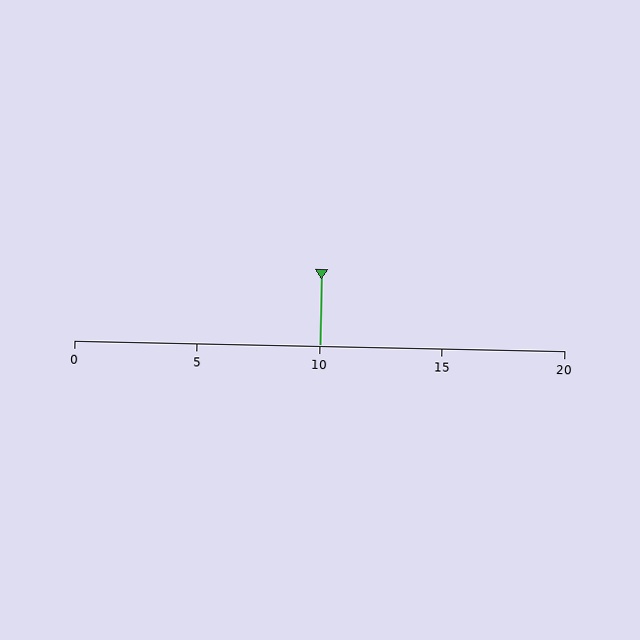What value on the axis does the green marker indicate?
The marker indicates approximately 10.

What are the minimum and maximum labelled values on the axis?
The axis runs from 0 to 20.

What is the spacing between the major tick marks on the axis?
The major ticks are spaced 5 apart.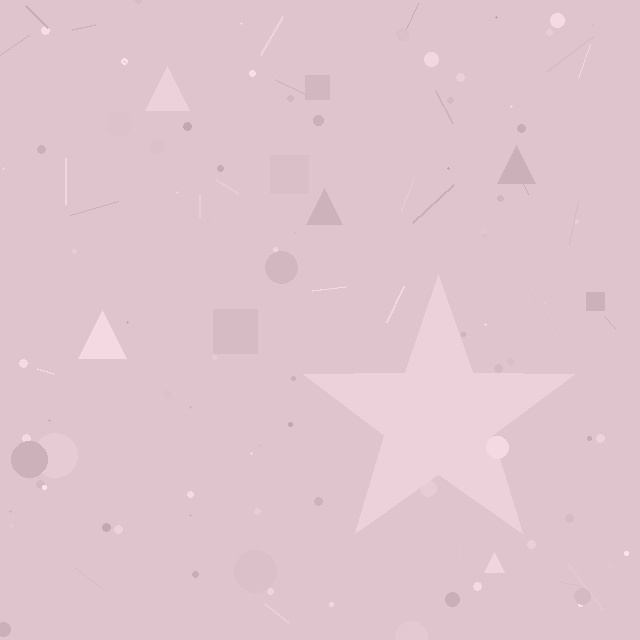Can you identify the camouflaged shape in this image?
The camouflaged shape is a star.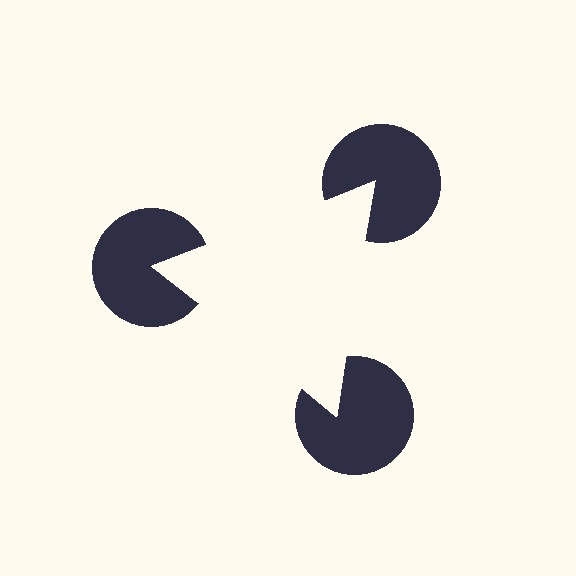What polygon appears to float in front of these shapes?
An illusory triangle — its edges are inferred from the aligned wedge cuts in the pac-man discs, not physically drawn.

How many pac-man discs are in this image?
There are 3 — one at each vertex of the illusory triangle.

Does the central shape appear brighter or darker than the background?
It typically appears slightly brighter than the background, even though no actual brightness change is drawn.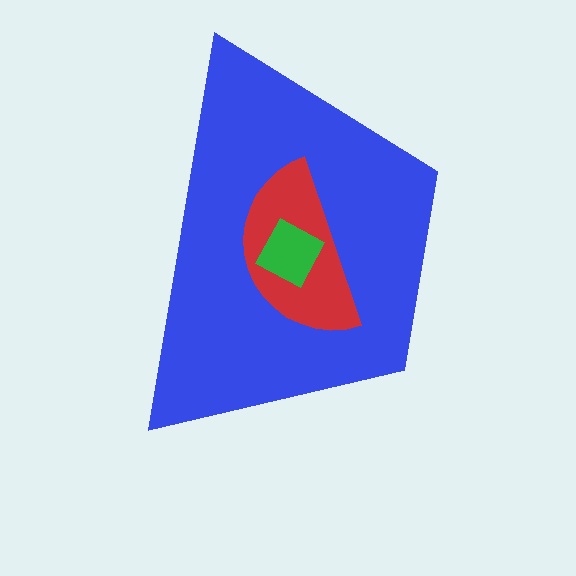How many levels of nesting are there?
3.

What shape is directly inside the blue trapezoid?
The red semicircle.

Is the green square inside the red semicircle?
Yes.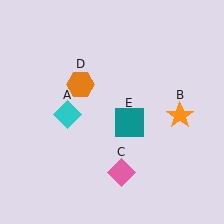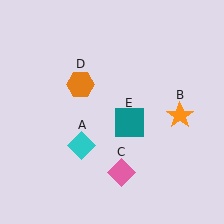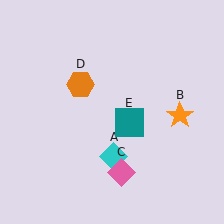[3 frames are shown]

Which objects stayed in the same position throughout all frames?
Orange star (object B) and pink diamond (object C) and orange hexagon (object D) and teal square (object E) remained stationary.